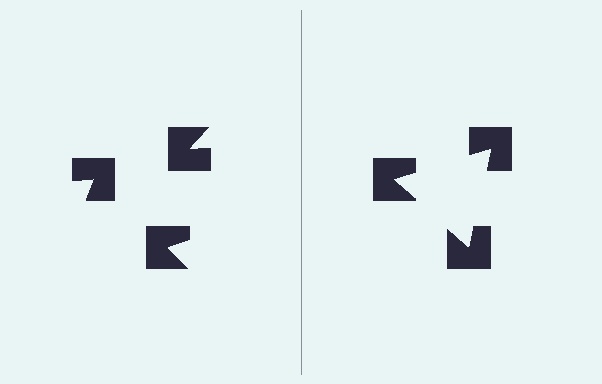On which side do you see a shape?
An illusory triangle appears on the right side. On the left side the wedge cuts are rotated, so no coherent shape forms.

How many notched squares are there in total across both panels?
6 — 3 on each side.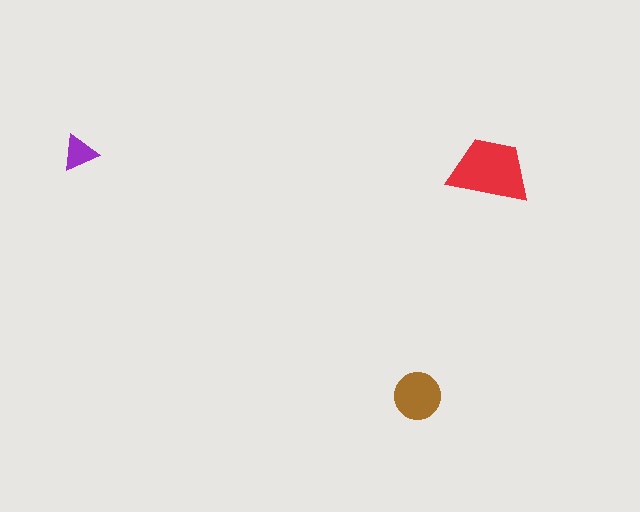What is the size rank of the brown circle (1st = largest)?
2nd.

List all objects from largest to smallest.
The red trapezoid, the brown circle, the purple triangle.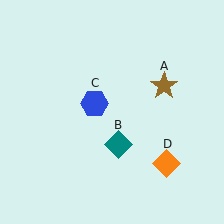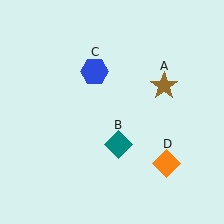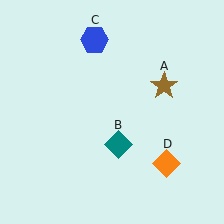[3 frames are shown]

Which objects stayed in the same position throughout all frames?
Brown star (object A) and teal diamond (object B) and orange diamond (object D) remained stationary.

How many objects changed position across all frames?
1 object changed position: blue hexagon (object C).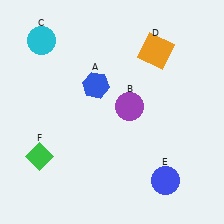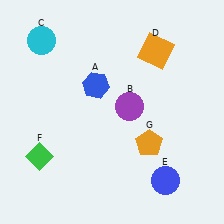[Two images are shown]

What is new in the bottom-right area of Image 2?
An orange pentagon (G) was added in the bottom-right area of Image 2.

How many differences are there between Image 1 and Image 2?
There is 1 difference between the two images.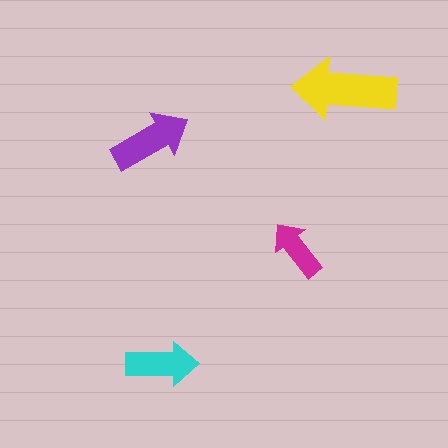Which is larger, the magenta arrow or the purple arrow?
The purple one.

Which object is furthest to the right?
The yellow arrow is rightmost.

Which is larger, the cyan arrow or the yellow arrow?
The yellow one.